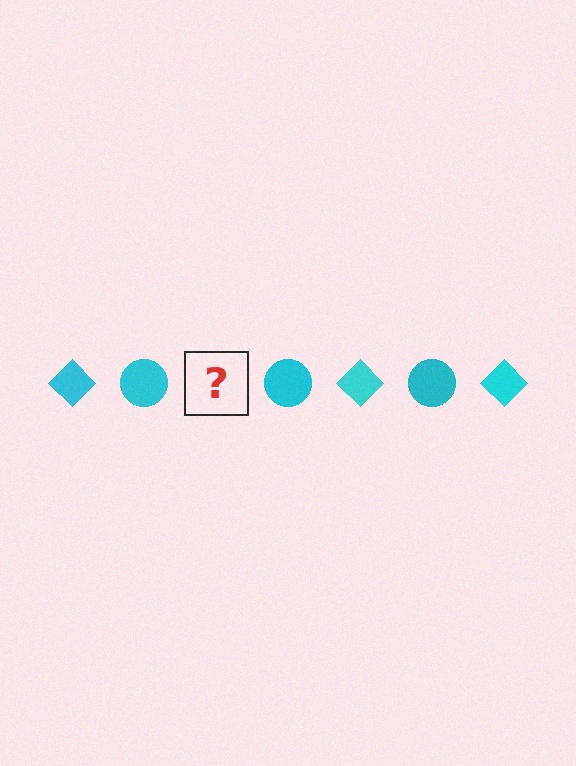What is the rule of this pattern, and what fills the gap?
The rule is that the pattern cycles through diamond, circle shapes in cyan. The gap should be filled with a cyan diamond.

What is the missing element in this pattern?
The missing element is a cyan diamond.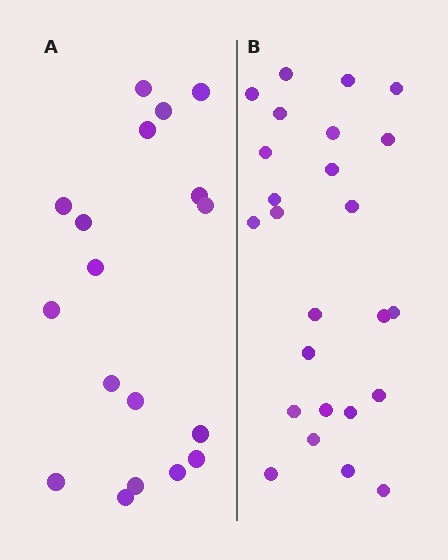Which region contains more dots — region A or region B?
Region B (the right region) has more dots.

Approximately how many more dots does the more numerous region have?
Region B has roughly 8 or so more dots than region A.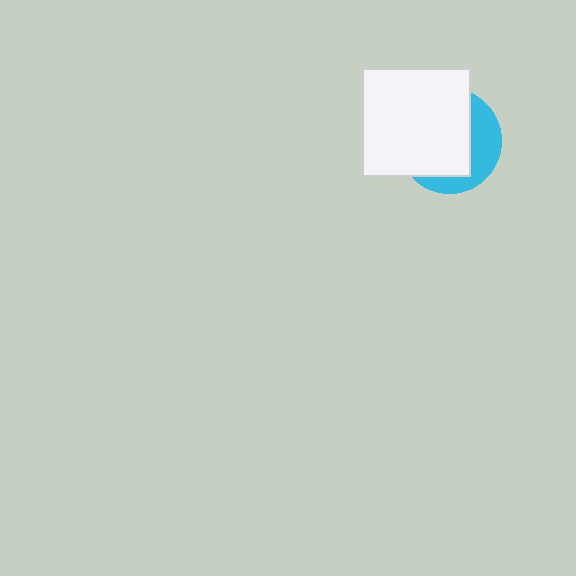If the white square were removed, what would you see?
You would see the complete cyan circle.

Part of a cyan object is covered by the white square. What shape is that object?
It is a circle.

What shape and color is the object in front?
The object in front is a white square.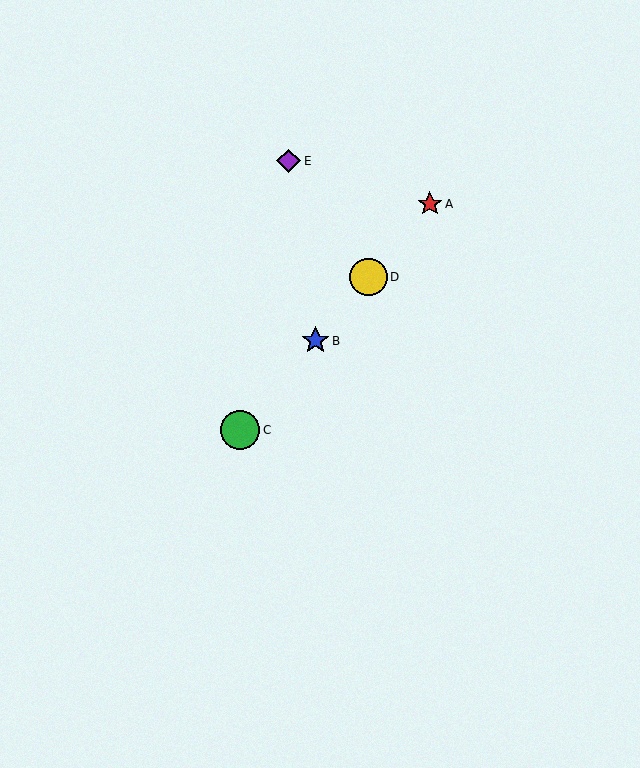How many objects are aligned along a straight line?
4 objects (A, B, C, D) are aligned along a straight line.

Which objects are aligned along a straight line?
Objects A, B, C, D are aligned along a straight line.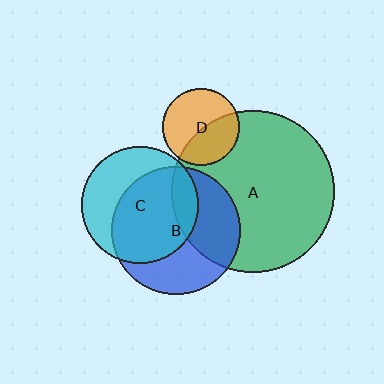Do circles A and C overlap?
Yes.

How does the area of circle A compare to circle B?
Approximately 1.6 times.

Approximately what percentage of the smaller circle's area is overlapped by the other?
Approximately 15%.